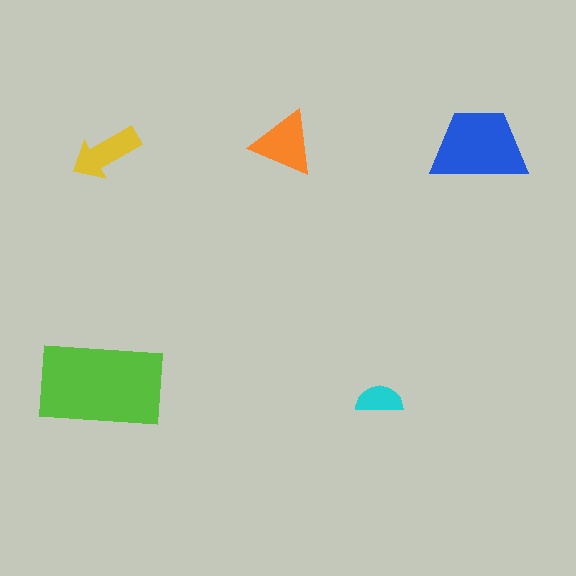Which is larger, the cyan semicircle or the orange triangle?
The orange triangle.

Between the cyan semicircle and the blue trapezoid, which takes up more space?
The blue trapezoid.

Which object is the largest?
The lime rectangle.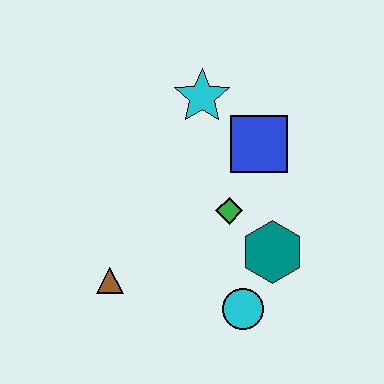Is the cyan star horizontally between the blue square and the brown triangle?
Yes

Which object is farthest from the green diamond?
The brown triangle is farthest from the green diamond.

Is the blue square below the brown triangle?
No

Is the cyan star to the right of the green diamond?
No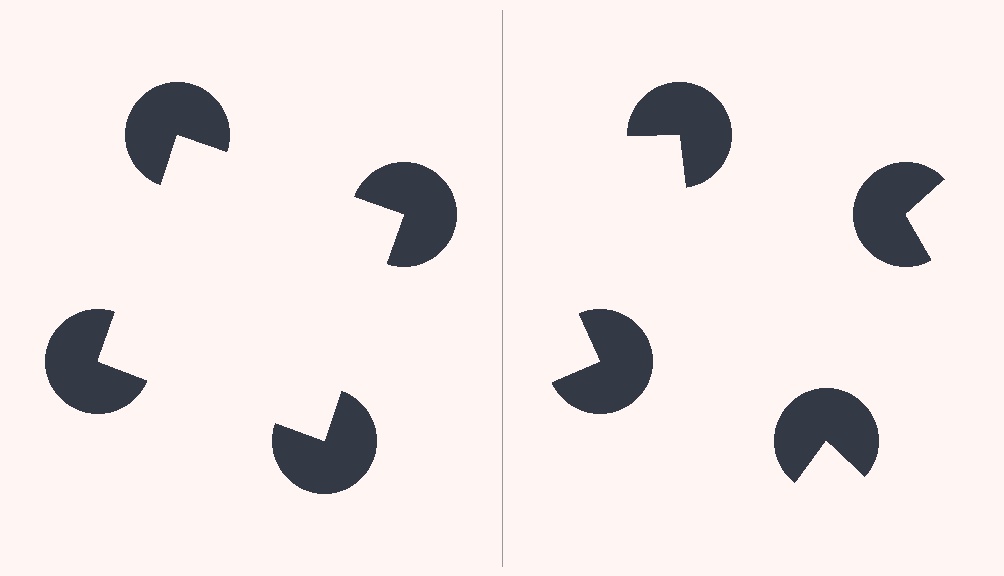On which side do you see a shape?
An illusory square appears on the left side. On the right side the wedge cuts are rotated, so no coherent shape forms.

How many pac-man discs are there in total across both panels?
8 — 4 on each side.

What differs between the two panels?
The pac-man discs are positioned identically on both sides; only the wedge orientations differ. On the left they align to a square; on the right they are misaligned.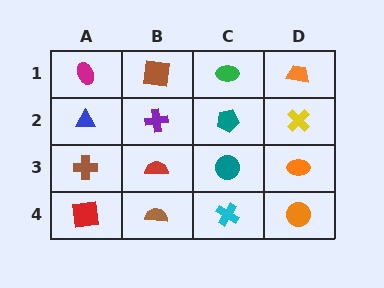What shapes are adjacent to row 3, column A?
A blue triangle (row 2, column A), a red square (row 4, column A), a red semicircle (row 3, column B).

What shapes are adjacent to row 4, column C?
A teal circle (row 3, column C), a brown semicircle (row 4, column B), an orange circle (row 4, column D).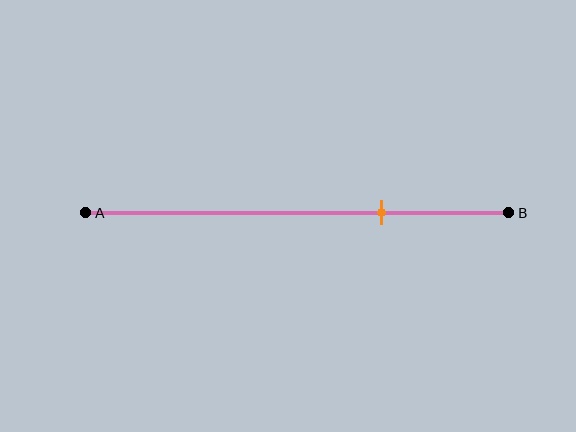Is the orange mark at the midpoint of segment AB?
No, the mark is at about 70% from A, not at the 50% midpoint.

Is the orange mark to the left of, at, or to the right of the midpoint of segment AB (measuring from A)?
The orange mark is to the right of the midpoint of segment AB.